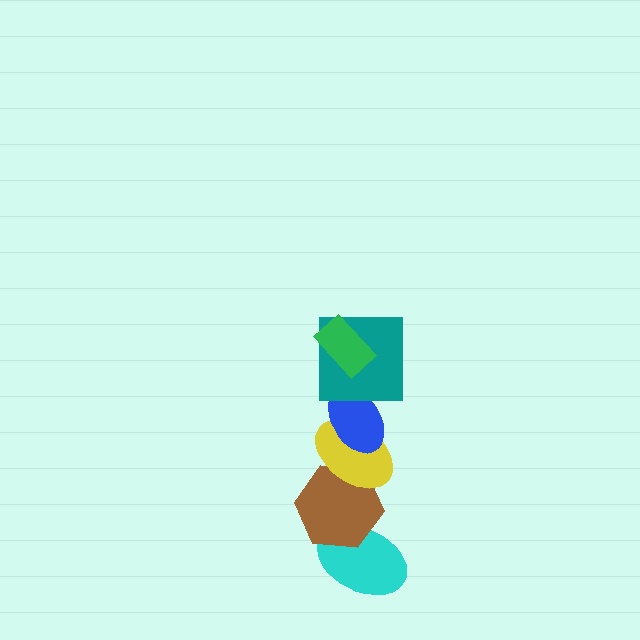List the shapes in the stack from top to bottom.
From top to bottom: the green rectangle, the teal square, the blue ellipse, the yellow ellipse, the brown hexagon, the cyan ellipse.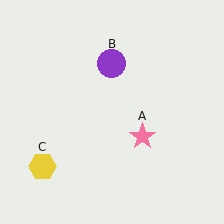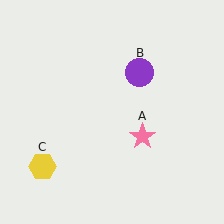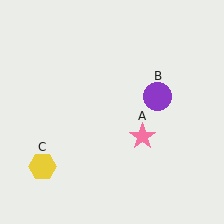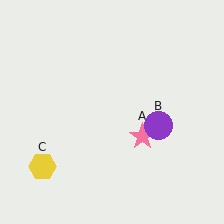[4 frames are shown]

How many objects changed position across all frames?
1 object changed position: purple circle (object B).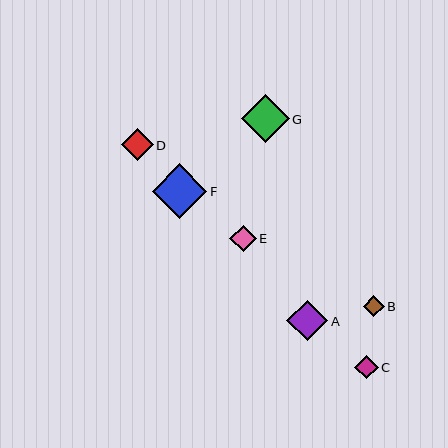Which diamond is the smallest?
Diamond B is the smallest with a size of approximately 21 pixels.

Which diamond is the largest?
Diamond F is the largest with a size of approximately 54 pixels.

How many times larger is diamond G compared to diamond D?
Diamond G is approximately 1.5 times the size of diamond D.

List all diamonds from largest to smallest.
From largest to smallest: F, G, A, D, E, C, B.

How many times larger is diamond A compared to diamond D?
Diamond A is approximately 1.3 times the size of diamond D.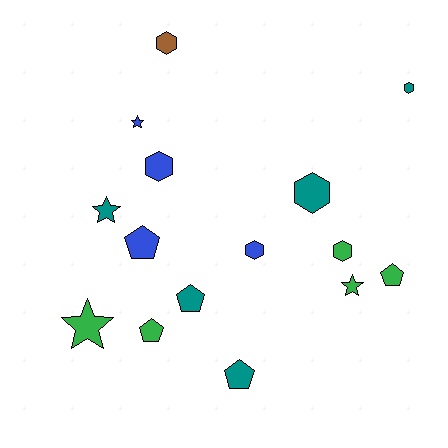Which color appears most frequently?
Green, with 5 objects.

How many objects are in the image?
There are 15 objects.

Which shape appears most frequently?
Hexagon, with 6 objects.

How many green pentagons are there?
There are 2 green pentagons.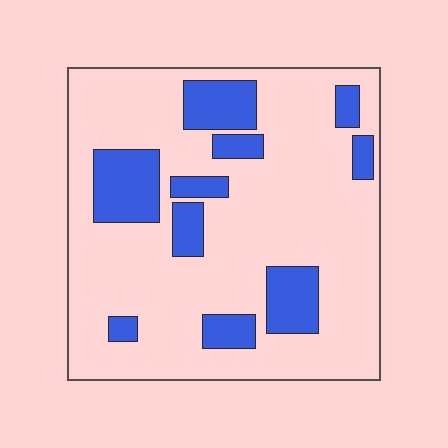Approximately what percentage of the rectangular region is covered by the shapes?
Approximately 20%.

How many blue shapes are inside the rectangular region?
10.